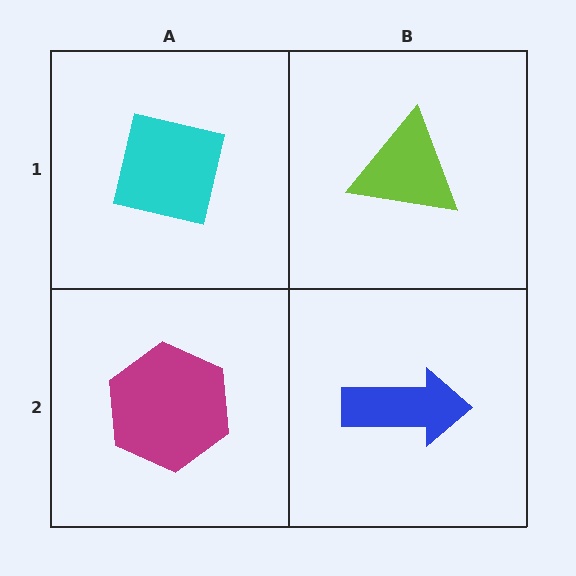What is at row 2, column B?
A blue arrow.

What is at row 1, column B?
A lime triangle.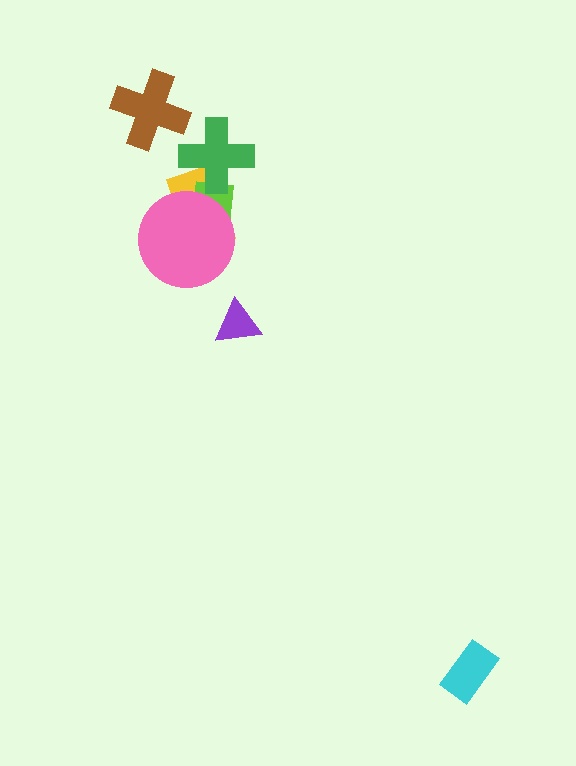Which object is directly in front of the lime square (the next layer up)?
The green cross is directly in front of the lime square.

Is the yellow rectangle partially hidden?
Yes, it is partially covered by another shape.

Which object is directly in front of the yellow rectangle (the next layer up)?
The lime square is directly in front of the yellow rectangle.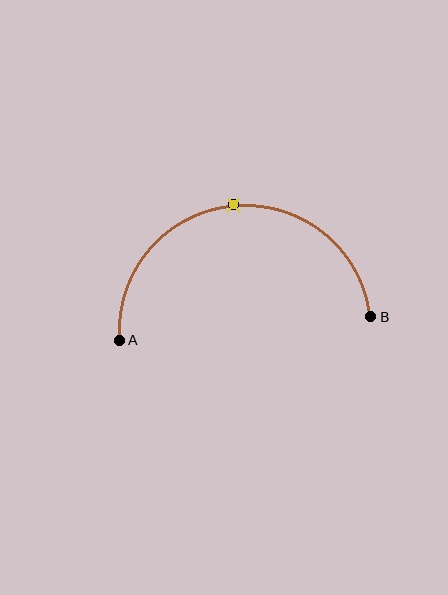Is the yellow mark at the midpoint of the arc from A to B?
Yes. The yellow mark lies on the arc at equal arc-length from both A and B — it is the arc midpoint.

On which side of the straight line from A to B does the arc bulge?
The arc bulges above the straight line connecting A and B.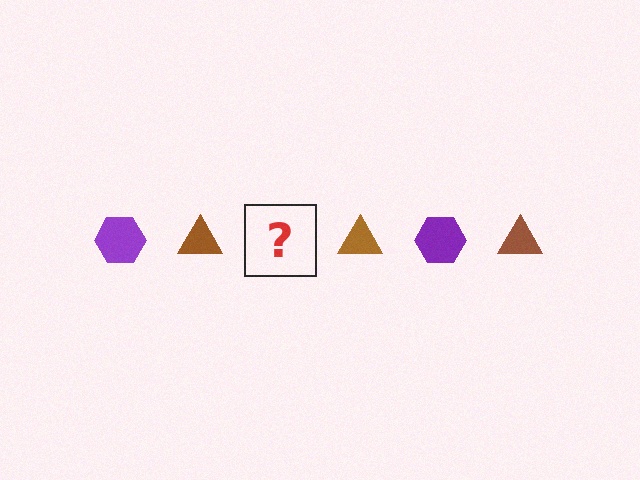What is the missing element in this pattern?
The missing element is a purple hexagon.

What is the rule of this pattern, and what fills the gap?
The rule is that the pattern alternates between purple hexagon and brown triangle. The gap should be filled with a purple hexagon.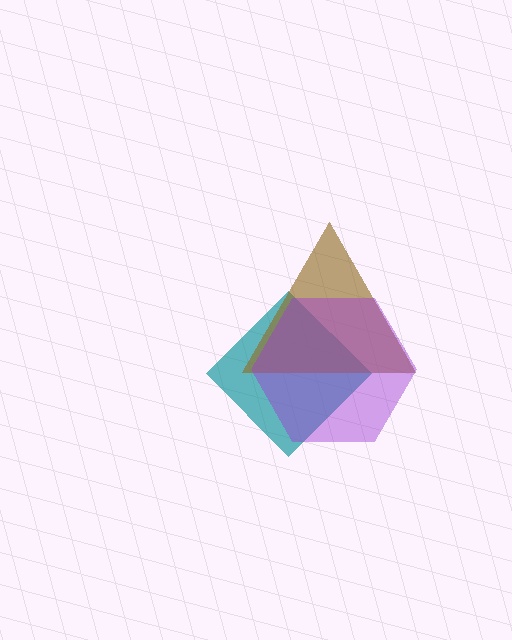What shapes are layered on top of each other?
The layered shapes are: a teal diamond, a brown triangle, a purple hexagon.